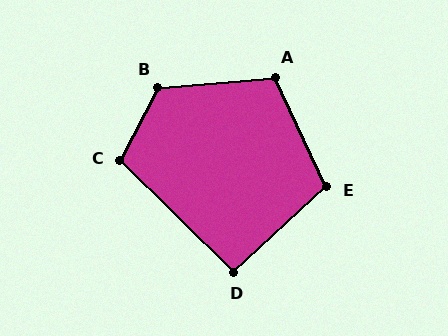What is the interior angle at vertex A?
Approximately 110 degrees (obtuse).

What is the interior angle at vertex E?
Approximately 108 degrees (obtuse).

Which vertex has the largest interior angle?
B, at approximately 122 degrees.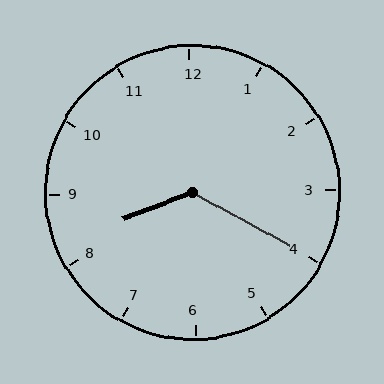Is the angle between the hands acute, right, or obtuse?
It is obtuse.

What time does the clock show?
8:20.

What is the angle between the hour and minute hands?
Approximately 130 degrees.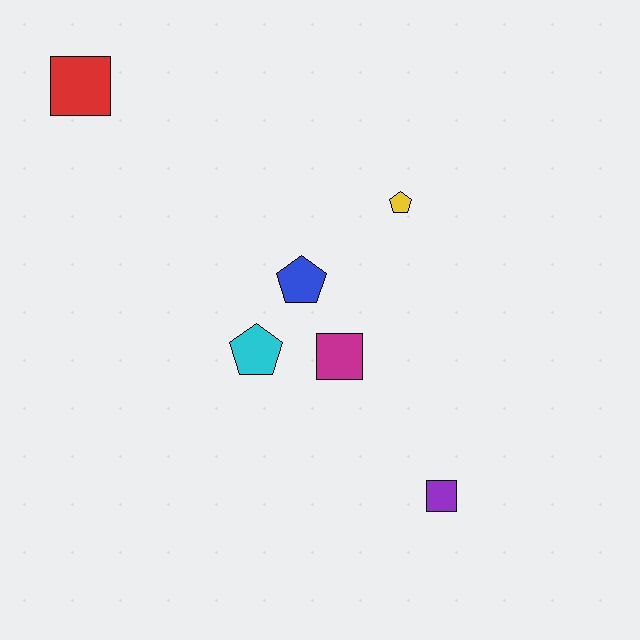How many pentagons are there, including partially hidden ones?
There are 3 pentagons.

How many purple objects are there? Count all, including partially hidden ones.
There is 1 purple object.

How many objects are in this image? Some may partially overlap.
There are 6 objects.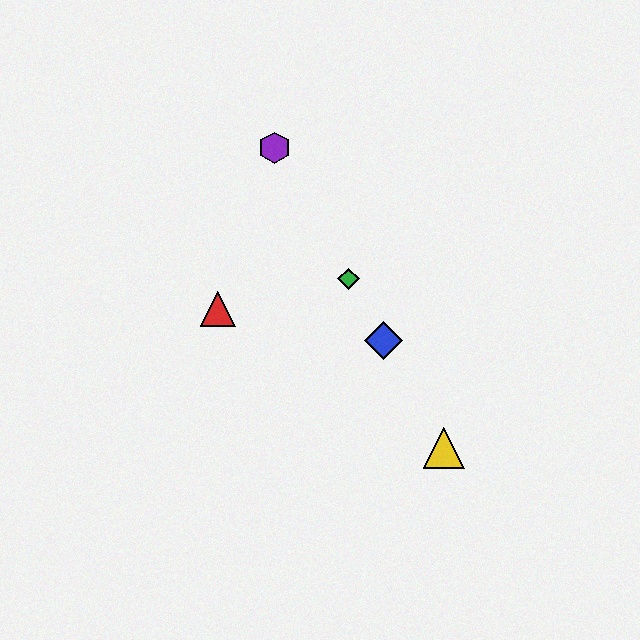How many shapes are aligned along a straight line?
4 shapes (the blue diamond, the green diamond, the yellow triangle, the purple hexagon) are aligned along a straight line.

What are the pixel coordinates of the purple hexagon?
The purple hexagon is at (274, 148).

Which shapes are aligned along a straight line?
The blue diamond, the green diamond, the yellow triangle, the purple hexagon are aligned along a straight line.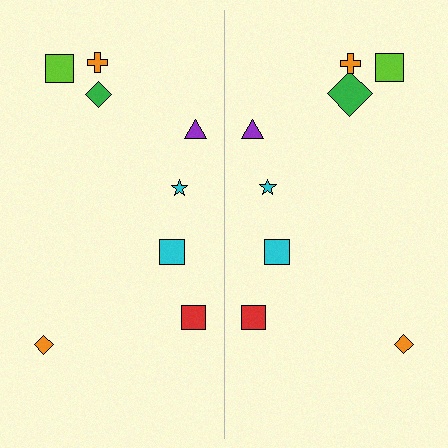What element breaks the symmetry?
The green diamond on the right side has a different size than its mirror counterpart.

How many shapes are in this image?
There are 16 shapes in this image.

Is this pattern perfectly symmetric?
No, the pattern is not perfectly symmetric. The green diamond on the right side has a different size than its mirror counterpart.